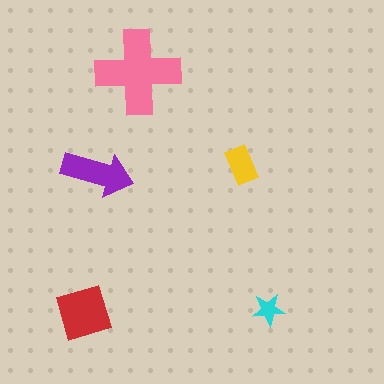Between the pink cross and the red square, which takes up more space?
The pink cross.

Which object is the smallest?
The cyan star.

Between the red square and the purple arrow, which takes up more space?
The red square.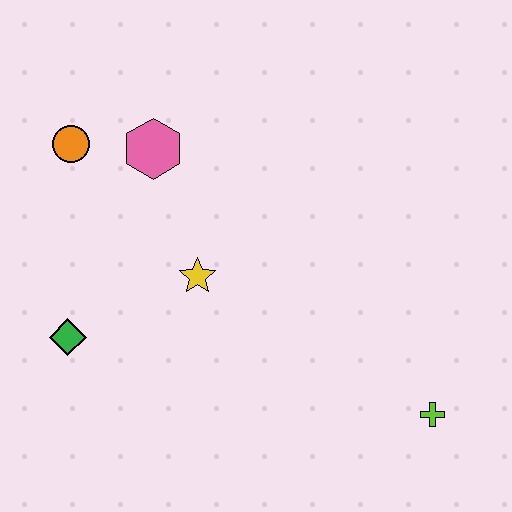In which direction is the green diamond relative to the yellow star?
The green diamond is to the left of the yellow star.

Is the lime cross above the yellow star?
No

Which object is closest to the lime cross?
The yellow star is closest to the lime cross.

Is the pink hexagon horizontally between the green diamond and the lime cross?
Yes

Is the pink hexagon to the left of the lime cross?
Yes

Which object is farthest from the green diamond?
The lime cross is farthest from the green diamond.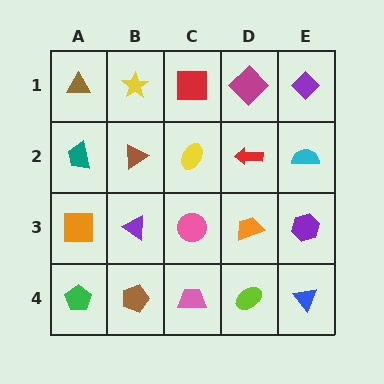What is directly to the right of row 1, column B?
A red square.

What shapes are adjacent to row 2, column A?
A brown triangle (row 1, column A), an orange square (row 3, column A), a brown triangle (row 2, column B).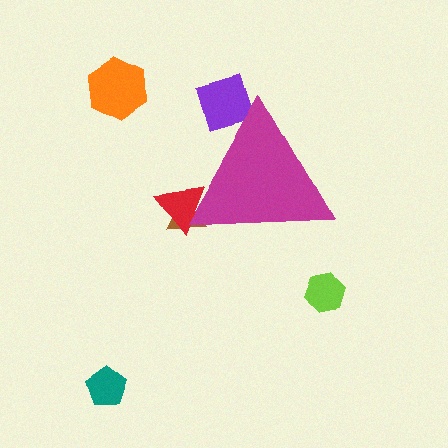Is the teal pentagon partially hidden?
No, the teal pentagon is fully visible.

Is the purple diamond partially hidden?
Yes, the purple diamond is partially hidden behind the magenta triangle.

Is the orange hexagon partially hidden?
No, the orange hexagon is fully visible.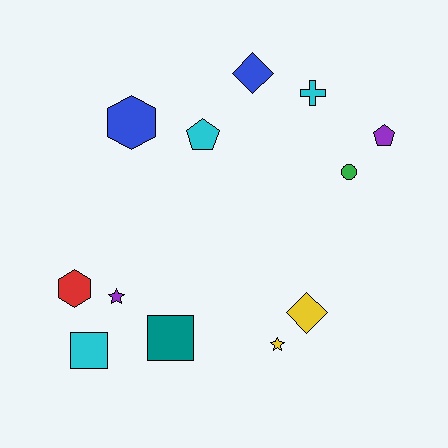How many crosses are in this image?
There is 1 cross.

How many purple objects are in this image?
There are 2 purple objects.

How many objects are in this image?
There are 12 objects.